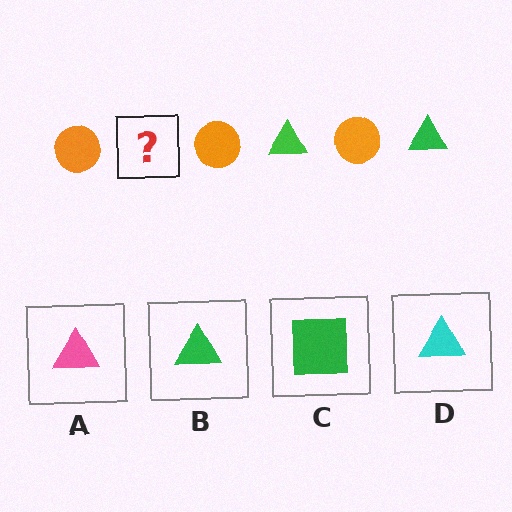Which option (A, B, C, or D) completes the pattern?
B.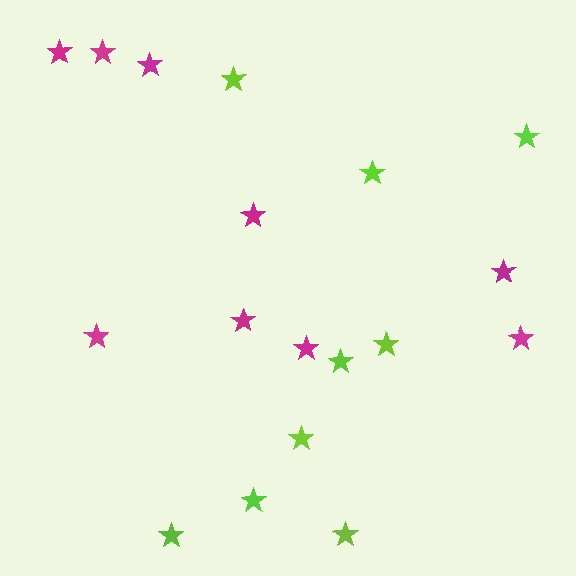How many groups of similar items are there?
There are 2 groups: one group of lime stars (9) and one group of magenta stars (9).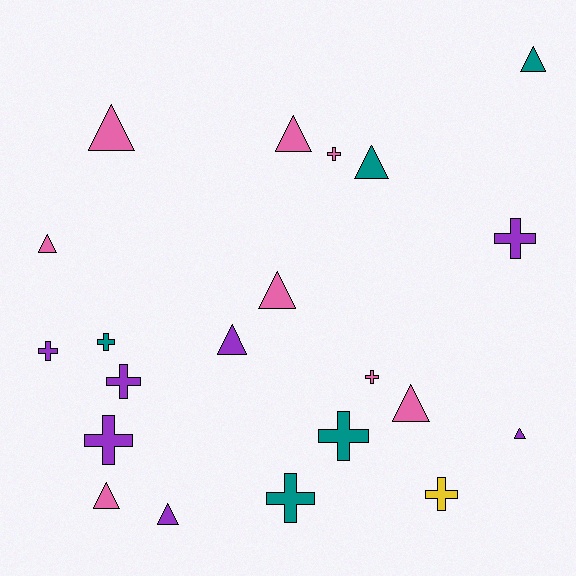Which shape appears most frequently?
Triangle, with 11 objects.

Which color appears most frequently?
Pink, with 8 objects.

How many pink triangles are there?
There are 6 pink triangles.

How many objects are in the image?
There are 21 objects.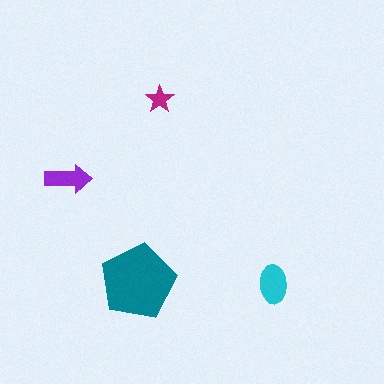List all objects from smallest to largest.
The magenta star, the purple arrow, the cyan ellipse, the teal pentagon.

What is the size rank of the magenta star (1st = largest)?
4th.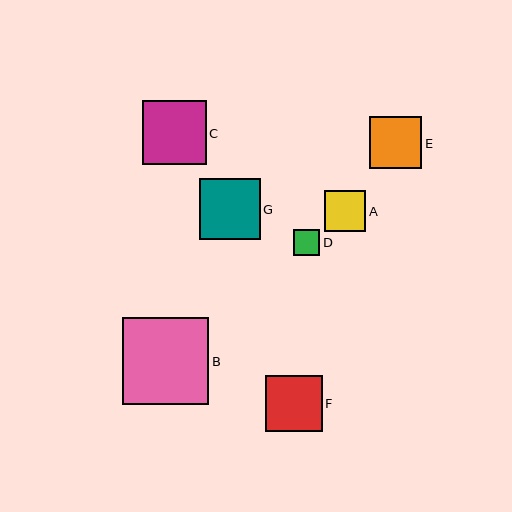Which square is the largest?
Square B is the largest with a size of approximately 86 pixels.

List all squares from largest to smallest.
From largest to smallest: B, C, G, F, E, A, D.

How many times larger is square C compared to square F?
Square C is approximately 1.1 times the size of square F.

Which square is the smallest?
Square D is the smallest with a size of approximately 27 pixels.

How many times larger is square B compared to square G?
Square B is approximately 1.4 times the size of square G.